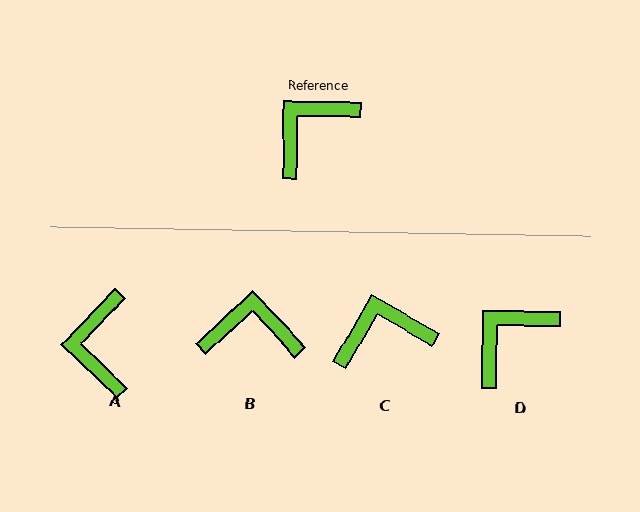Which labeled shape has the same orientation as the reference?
D.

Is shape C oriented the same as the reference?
No, it is off by about 30 degrees.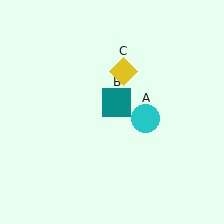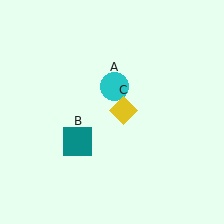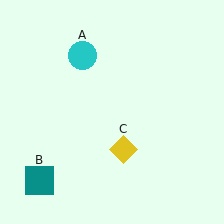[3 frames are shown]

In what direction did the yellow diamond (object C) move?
The yellow diamond (object C) moved down.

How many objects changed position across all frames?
3 objects changed position: cyan circle (object A), teal square (object B), yellow diamond (object C).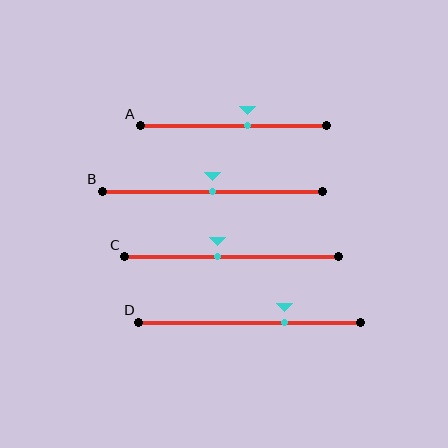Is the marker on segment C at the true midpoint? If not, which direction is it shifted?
No, the marker on segment C is shifted to the left by about 7% of the segment length.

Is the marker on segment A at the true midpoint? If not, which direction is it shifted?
No, the marker on segment A is shifted to the right by about 7% of the segment length.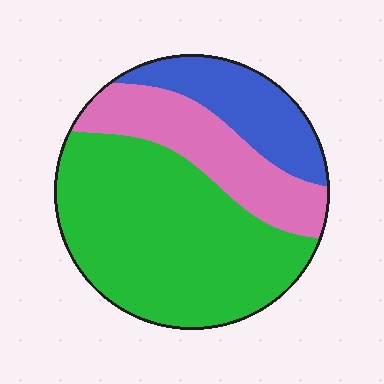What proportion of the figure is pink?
Pink takes up about one quarter (1/4) of the figure.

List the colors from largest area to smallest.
From largest to smallest: green, pink, blue.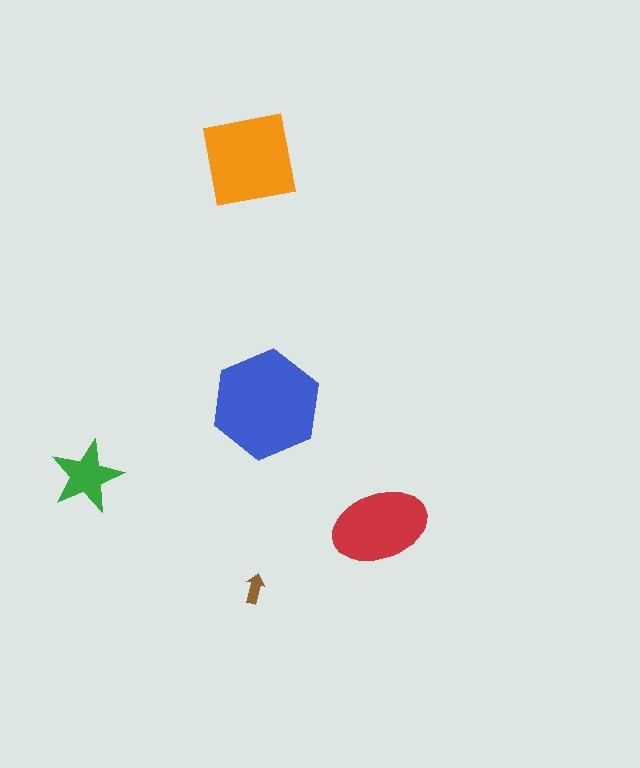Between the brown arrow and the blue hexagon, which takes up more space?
The blue hexagon.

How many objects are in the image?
There are 5 objects in the image.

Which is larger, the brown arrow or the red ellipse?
The red ellipse.